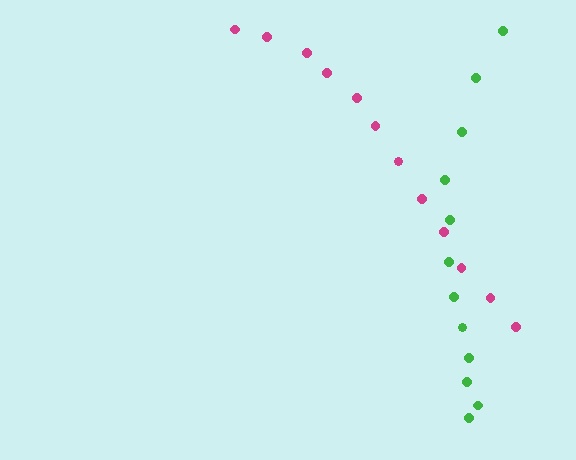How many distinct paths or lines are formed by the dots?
There are 2 distinct paths.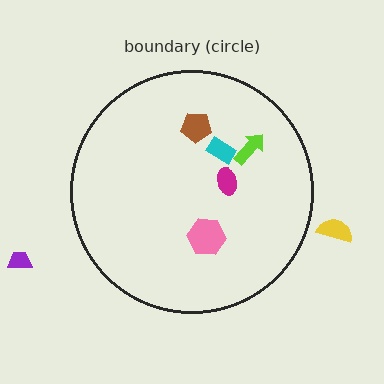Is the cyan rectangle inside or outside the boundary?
Inside.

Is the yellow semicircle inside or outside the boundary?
Outside.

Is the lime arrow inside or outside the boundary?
Inside.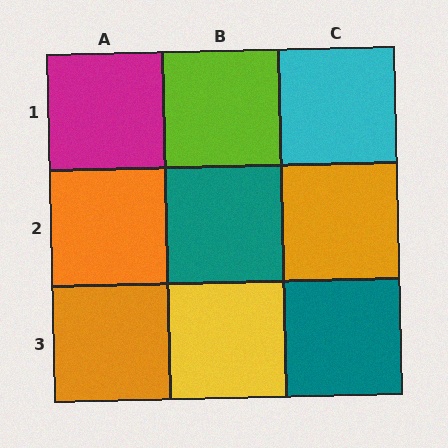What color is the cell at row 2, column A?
Orange.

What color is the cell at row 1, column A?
Magenta.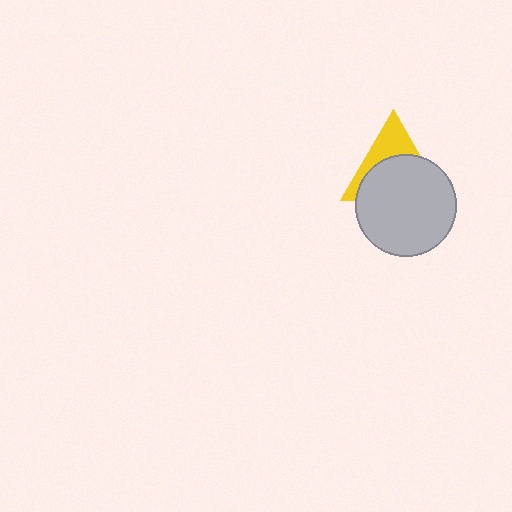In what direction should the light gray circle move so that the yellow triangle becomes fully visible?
The light gray circle should move down. That is the shortest direction to clear the overlap and leave the yellow triangle fully visible.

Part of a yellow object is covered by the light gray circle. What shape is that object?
It is a triangle.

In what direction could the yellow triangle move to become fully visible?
The yellow triangle could move up. That would shift it out from behind the light gray circle entirely.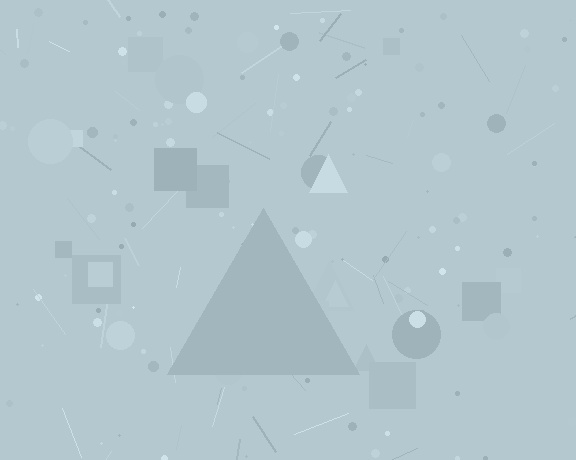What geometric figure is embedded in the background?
A triangle is embedded in the background.